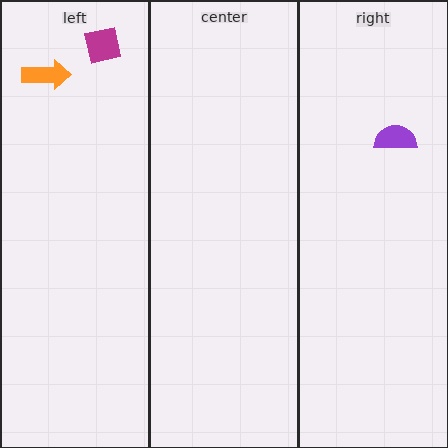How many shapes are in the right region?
1.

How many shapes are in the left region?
2.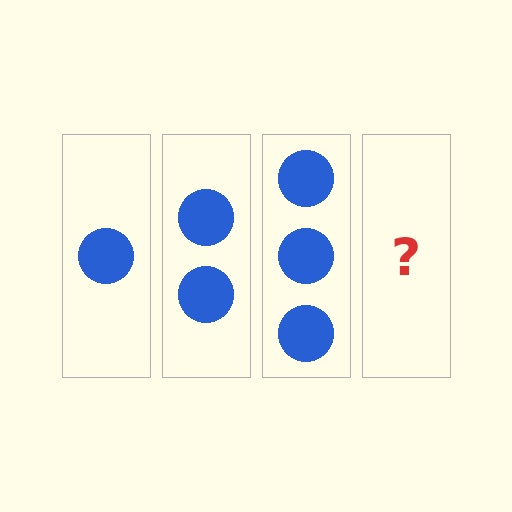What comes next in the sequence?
The next element should be 4 circles.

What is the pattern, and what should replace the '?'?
The pattern is that each step adds one more circle. The '?' should be 4 circles.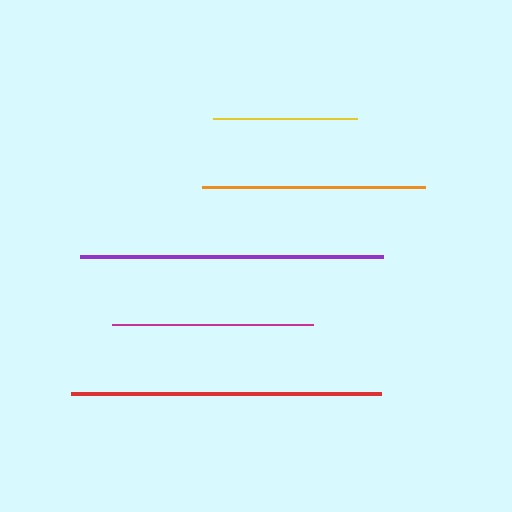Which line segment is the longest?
The red line is the longest at approximately 309 pixels.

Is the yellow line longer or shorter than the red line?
The red line is longer than the yellow line.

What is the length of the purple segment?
The purple segment is approximately 303 pixels long.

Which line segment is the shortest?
The yellow line is the shortest at approximately 145 pixels.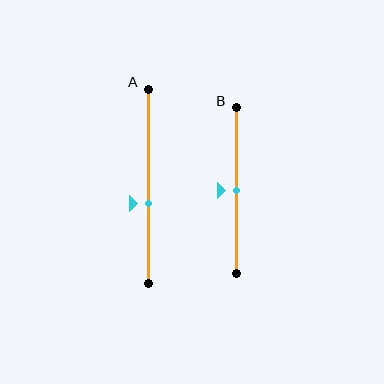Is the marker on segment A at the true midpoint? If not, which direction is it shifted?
No, the marker on segment A is shifted downward by about 9% of the segment length.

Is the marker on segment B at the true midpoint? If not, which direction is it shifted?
Yes, the marker on segment B is at the true midpoint.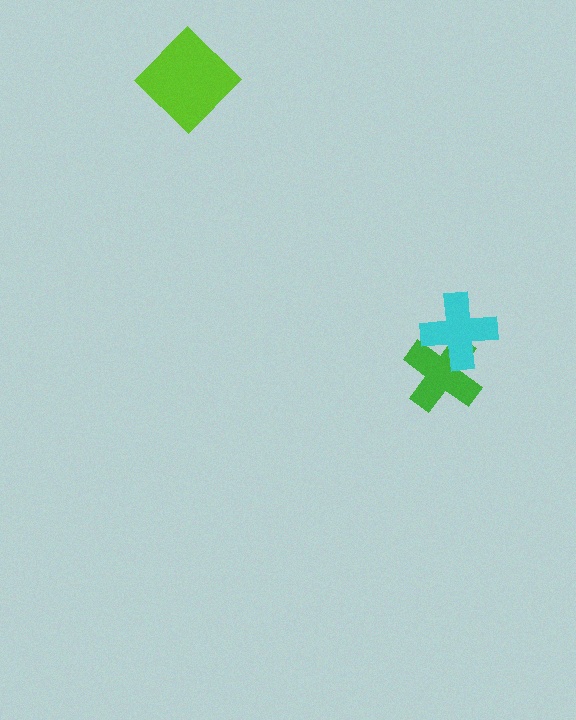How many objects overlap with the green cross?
1 object overlaps with the green cross.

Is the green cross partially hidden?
Yes, it is partially covered by another shape.